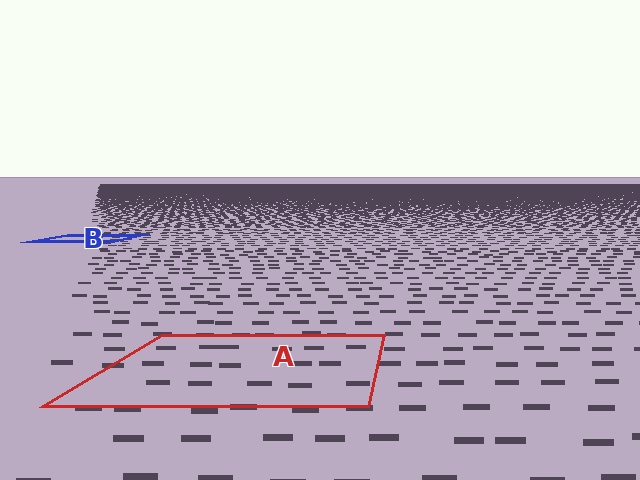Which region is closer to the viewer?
Region A is closer. The texture elements there are larger and more spread out.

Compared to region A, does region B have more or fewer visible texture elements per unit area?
Region B has more texture elements per unit area — they are packed more densely because it is farther away.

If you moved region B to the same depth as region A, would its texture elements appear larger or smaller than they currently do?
They would appear larger. At a closer depth, the same texture elements are projected at a bigger on-screen size.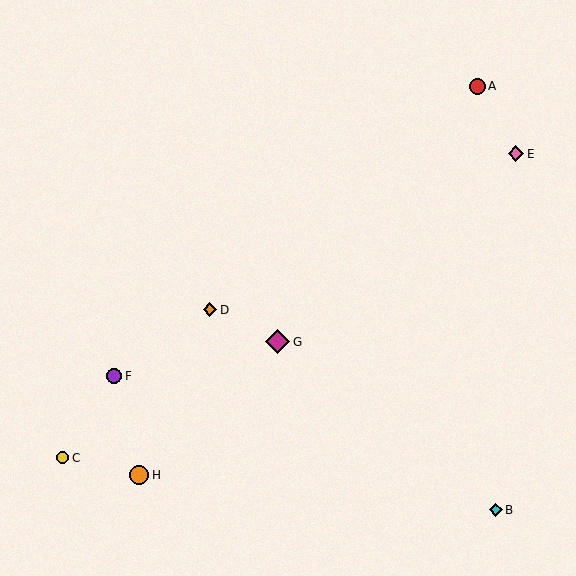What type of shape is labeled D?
Shape D is an orange diamond.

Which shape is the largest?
The magenta diamond (labeled G) is the largest.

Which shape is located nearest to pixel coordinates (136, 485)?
The orange circle (labeled H) at (139, 475) is nearest to that location.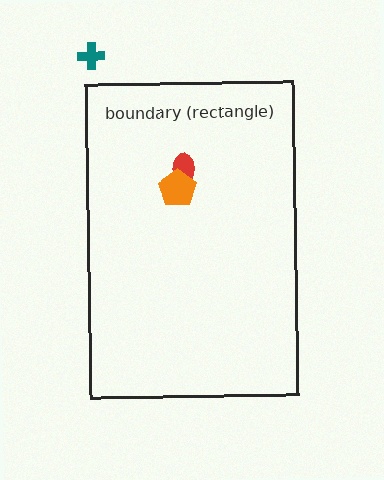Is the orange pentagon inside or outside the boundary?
Inside.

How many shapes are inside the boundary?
2 inside, 1 outside.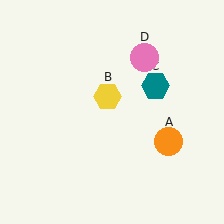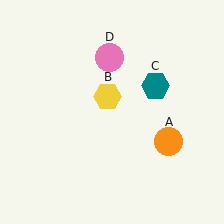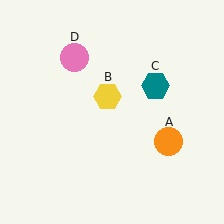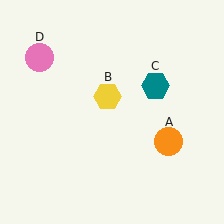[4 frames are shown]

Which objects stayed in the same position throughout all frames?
Orange circle (object A) and yellow hexagon (object B) and teal hexagon (object C) remained stationary.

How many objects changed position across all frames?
1 object changed position: pink circle (object D).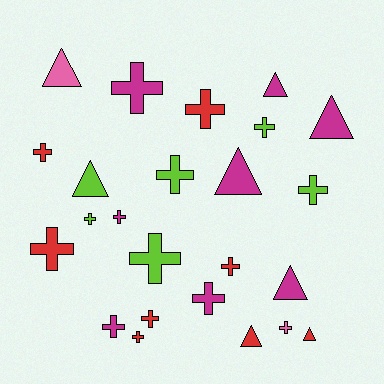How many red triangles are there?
There are 2 red triangles.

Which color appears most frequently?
Red, with 8 objects.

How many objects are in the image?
There are 24 objects.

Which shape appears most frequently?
Cross, with 16 objects.